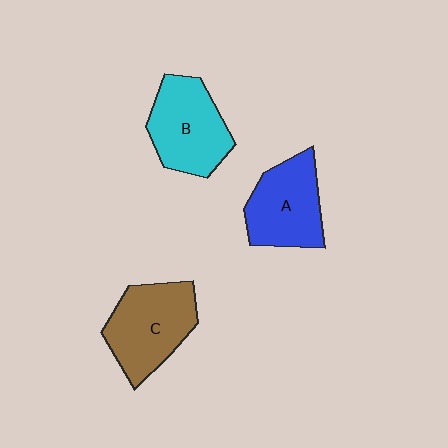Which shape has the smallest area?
Shape A (blue).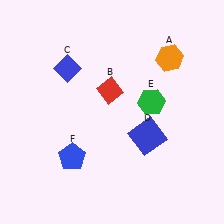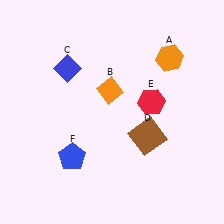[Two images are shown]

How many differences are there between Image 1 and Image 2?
There are 3 differences between the two images.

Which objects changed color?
B changed from red to orange. D changed from blue to brown. E changed from green to red.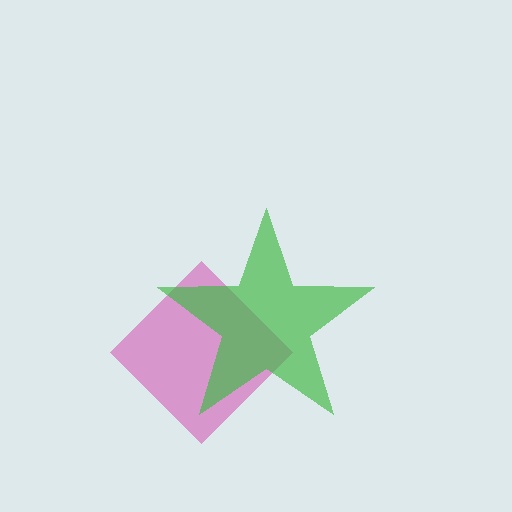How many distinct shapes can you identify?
There are 2 distinct shapes: a magenta diamond, a green star.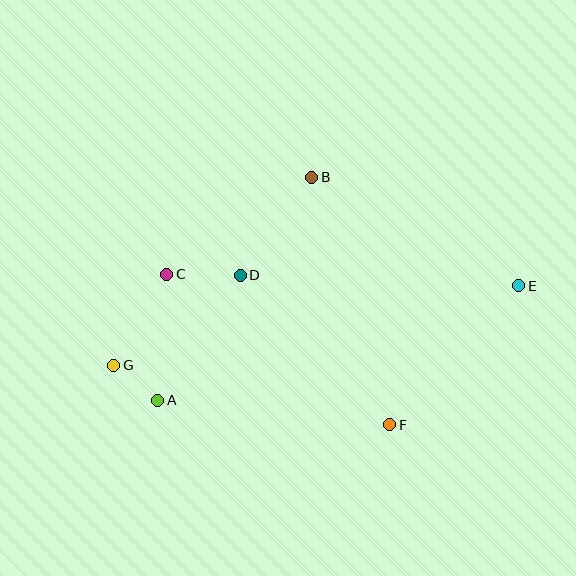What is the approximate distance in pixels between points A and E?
The distance between A and E is approximately 379 pixels.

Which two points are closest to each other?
Points A and G are closest to each other.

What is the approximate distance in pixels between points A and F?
The distance between A and F is approximately 233 pixels.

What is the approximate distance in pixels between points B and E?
The distance between B and E is approximately 234 pixels.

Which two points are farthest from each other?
Points E and G are farthest from each other.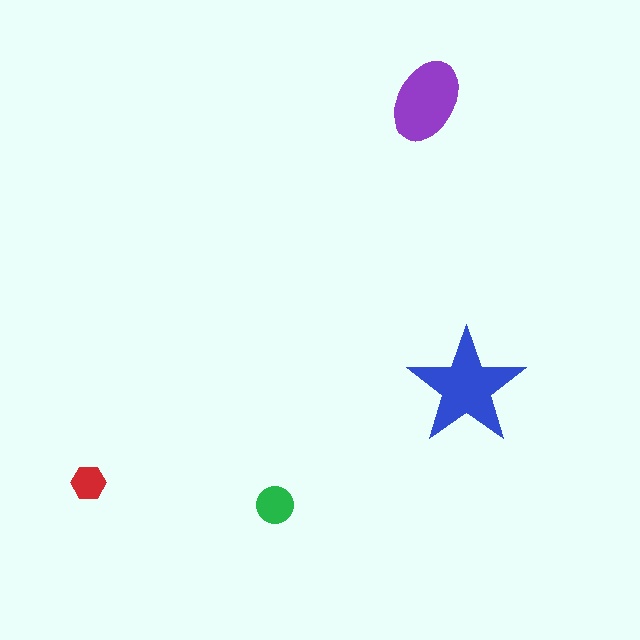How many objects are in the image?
There are 4 objects in the image.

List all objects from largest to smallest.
The blue star, the purple ellipse, the green circle, the red hexagon.